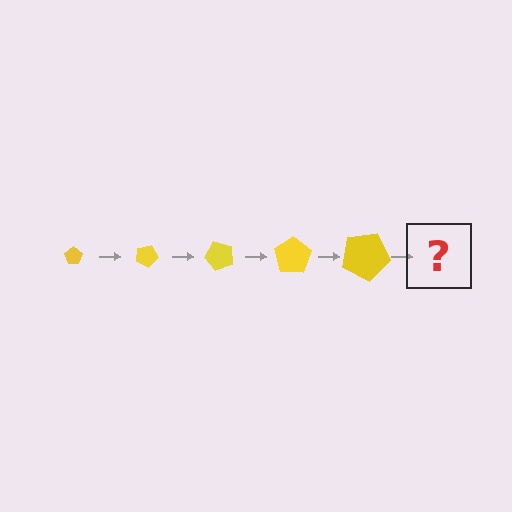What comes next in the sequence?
The next element should be a pentagon, larger than the previous one and rotated 125 degrees from the start.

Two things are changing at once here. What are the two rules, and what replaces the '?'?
The two rules are that the pentagon grows larger each step and it rotates 25 degrees each step. The '?' should be a pentagon, larger than the previous one and rotated 125 degrees from the start.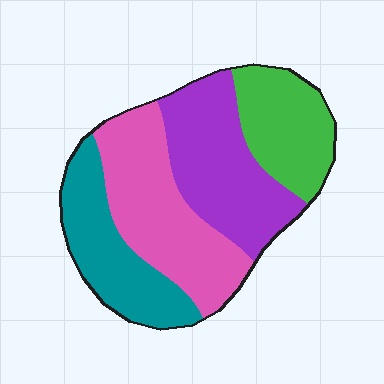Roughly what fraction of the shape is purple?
Purple takes up about one quarter (1/4) of the shape.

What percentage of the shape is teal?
Teal takes up about one fifth (1/5) of the shape.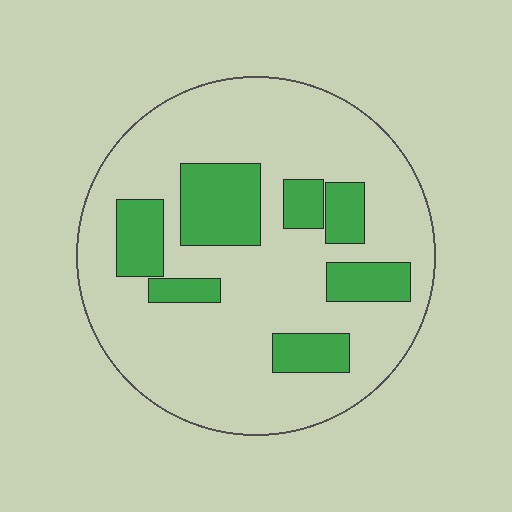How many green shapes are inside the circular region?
7.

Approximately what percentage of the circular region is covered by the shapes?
Approximately 25%.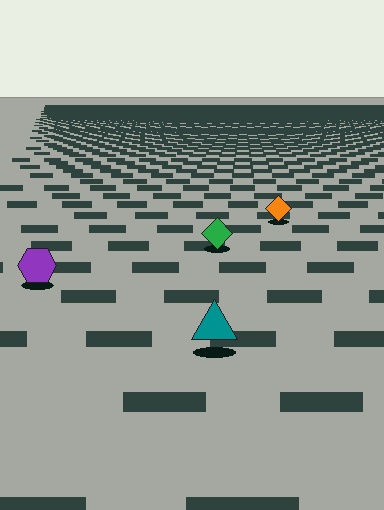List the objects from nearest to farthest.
From nearest to farthest: the teal triangle, the purple hexagon, the green diamond, the orange diamond.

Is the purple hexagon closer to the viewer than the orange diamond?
Yes. The purple hexagon is closer — you can tell from the texture gradient: the ground texture is coarser near it.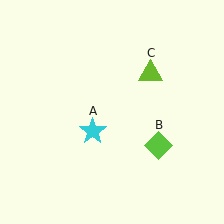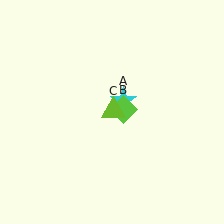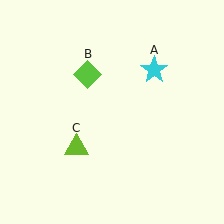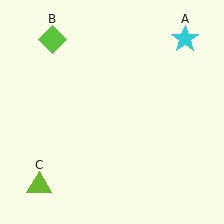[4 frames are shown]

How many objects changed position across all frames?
3 objects changed position: cyan star (object A), lime diamond (object B), lime triangle (object C).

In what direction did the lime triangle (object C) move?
The lime triangle (object C) moved down and to the left.